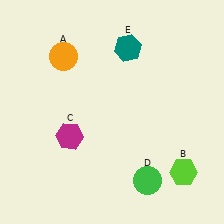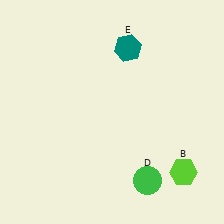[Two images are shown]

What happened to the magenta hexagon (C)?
The magenta hexagon (C) was removed in Image 2. It was in the bottom-left area of Image 1.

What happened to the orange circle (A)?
The orange circle (A) was removed in Image 2. It was in the top-left area of Image 1.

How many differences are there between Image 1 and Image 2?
There are 2 differences between the two images.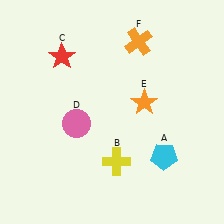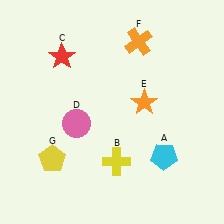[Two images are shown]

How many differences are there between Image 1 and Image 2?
There is 1 difference between the two images.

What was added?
A yellow pentagon (G) was added in Image 2.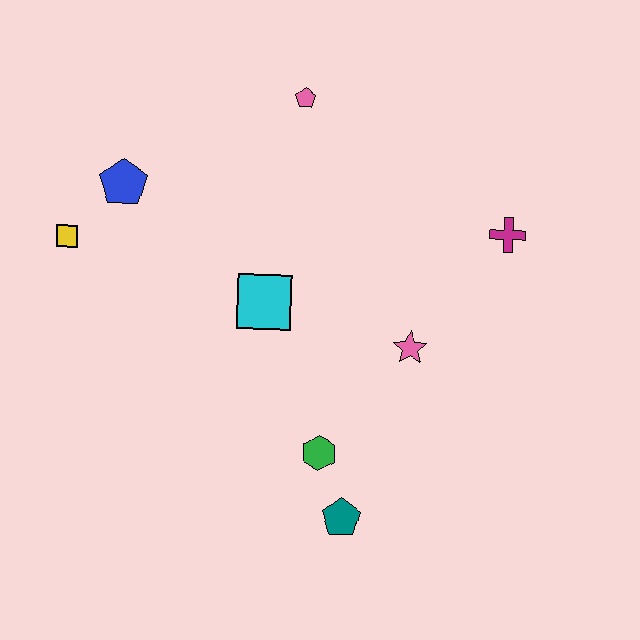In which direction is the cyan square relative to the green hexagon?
The cyan square is above the green hexagon.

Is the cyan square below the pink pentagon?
Yes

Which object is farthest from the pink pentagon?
The teal pentagon is farthest from the pink pentagon.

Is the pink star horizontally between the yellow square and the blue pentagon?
No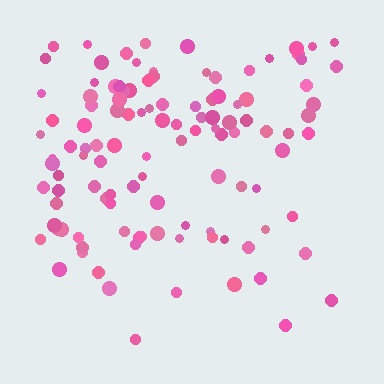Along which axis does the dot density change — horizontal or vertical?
Vertical.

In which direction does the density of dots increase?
From bottom to top, with the top side densest.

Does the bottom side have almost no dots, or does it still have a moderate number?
Still a moderate number, just noticeably fewer than the top.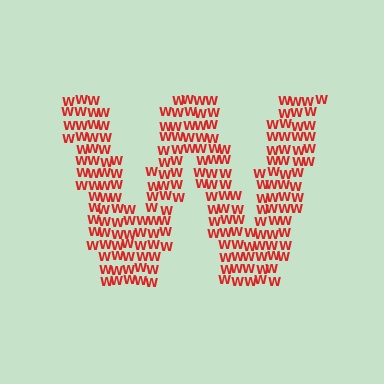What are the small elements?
The small elements are letter W's.